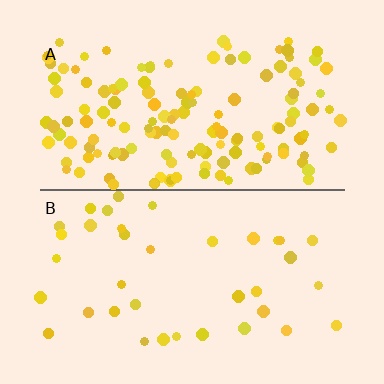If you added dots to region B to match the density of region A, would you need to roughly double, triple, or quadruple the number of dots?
Approximately quadruple.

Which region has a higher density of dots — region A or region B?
A (the top).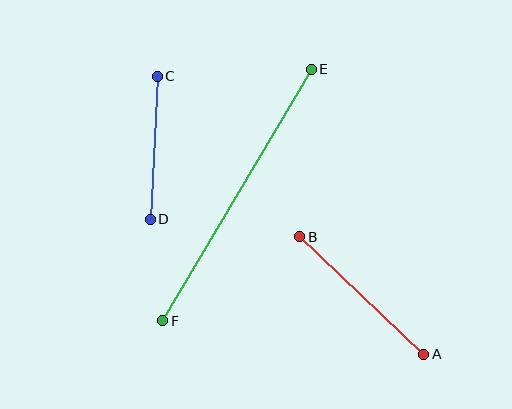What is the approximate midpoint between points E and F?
The midpoint is at approximately (237, 195) pixels.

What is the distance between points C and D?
The distance is approximately 143 pixels.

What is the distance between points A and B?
The distance is approximately 171 pixels.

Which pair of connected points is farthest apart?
Points E and F are farthest apart.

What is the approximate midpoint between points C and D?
The midpoint is at approximately (154, 148) pixels.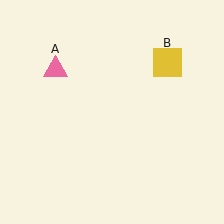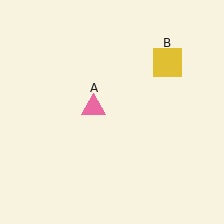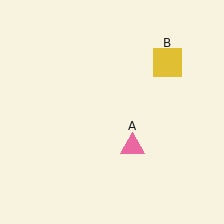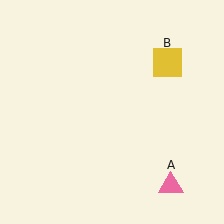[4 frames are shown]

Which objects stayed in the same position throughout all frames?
Yellow square (object B) remained stationary.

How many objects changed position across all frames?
1 object changed position: pink triangle (object A).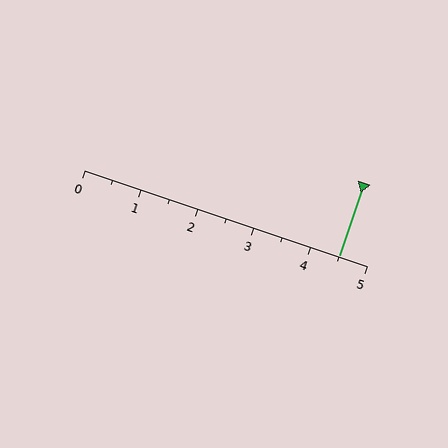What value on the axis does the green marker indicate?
The marker indicates approximately 4.5.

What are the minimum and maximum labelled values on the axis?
The axis runs from 0 to 5.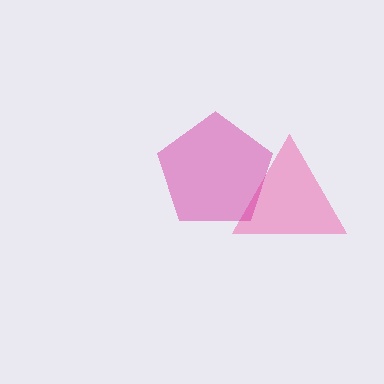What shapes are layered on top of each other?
The layered shapes are: a pink triangle, a magenta pentagon.